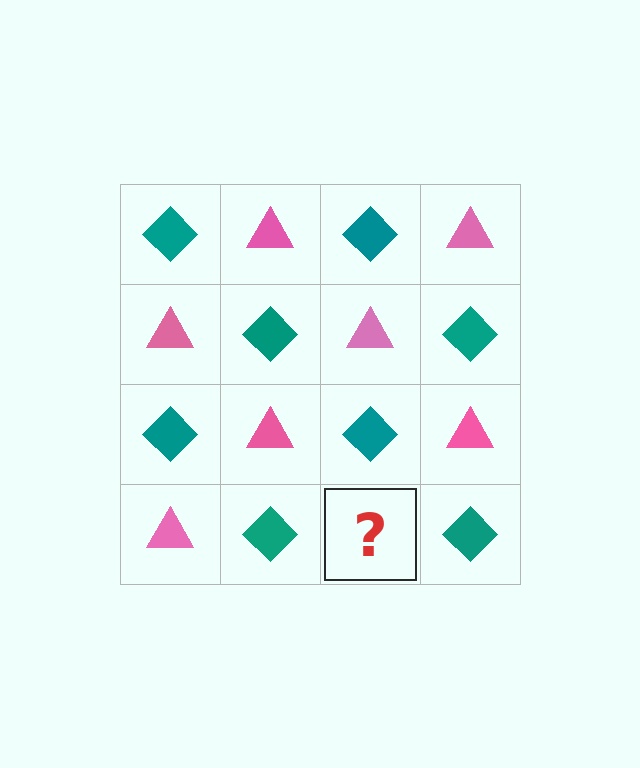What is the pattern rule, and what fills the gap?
The rule is that it alternates teal diamond and pink triangle in a checkerboard pattern. The gap should be filled with a pink triangle.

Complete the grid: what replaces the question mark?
The question mark should be replaced with a pink triangle.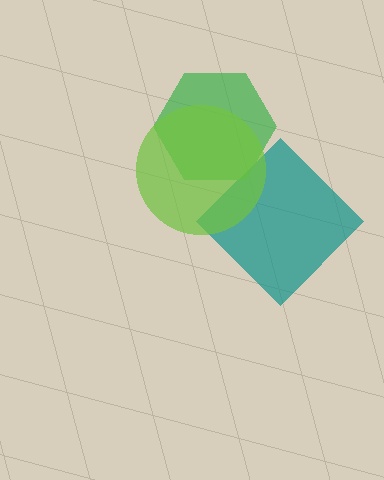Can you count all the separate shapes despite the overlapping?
Yes, there are 3 separate shapes.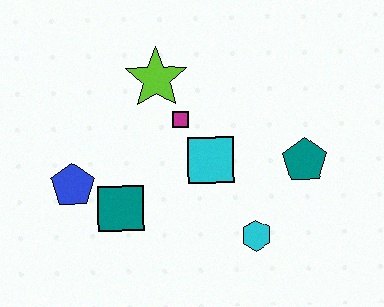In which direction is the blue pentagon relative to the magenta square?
The blue pentagon is to the left of the magenta square.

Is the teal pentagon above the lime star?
No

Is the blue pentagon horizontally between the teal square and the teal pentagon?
No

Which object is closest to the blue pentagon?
The teal square is closest to the blue pentagon.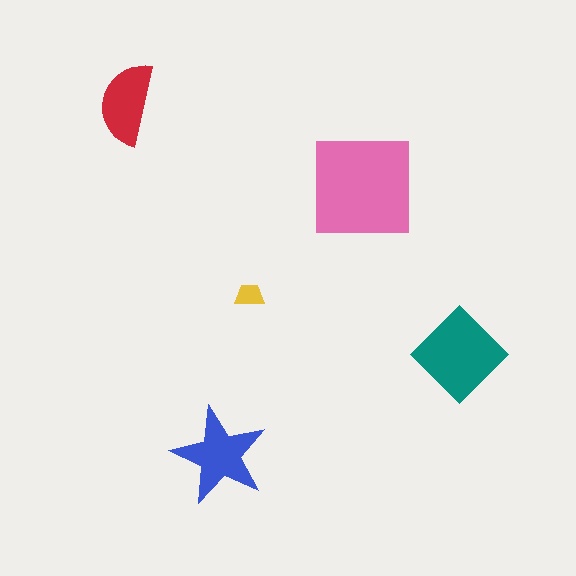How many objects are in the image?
There are 5 objects in the image.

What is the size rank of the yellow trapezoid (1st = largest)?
5th.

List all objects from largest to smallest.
The pink square, the teal diamond, the blue star, the red semicircle, the yellow trapezoid.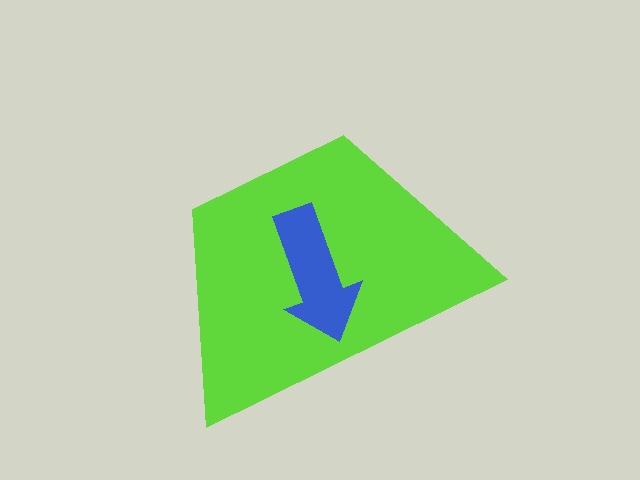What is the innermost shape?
The blue arrow.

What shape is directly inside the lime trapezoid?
The blue arrow.